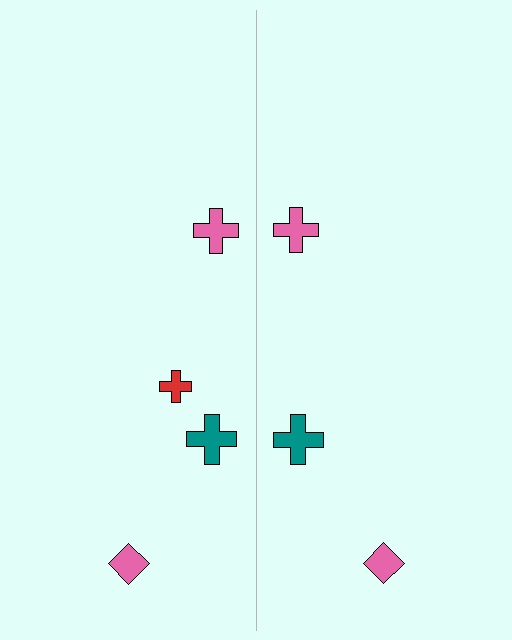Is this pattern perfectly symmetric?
No, the pattern is not perfectly symmetric. A red cross is missing from the right side.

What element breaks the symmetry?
A red cross is missing from the right side.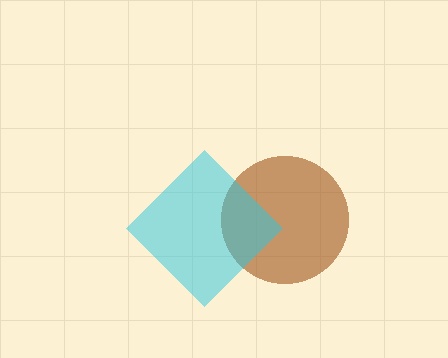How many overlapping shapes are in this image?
There are 2 overlapping shapes in the image.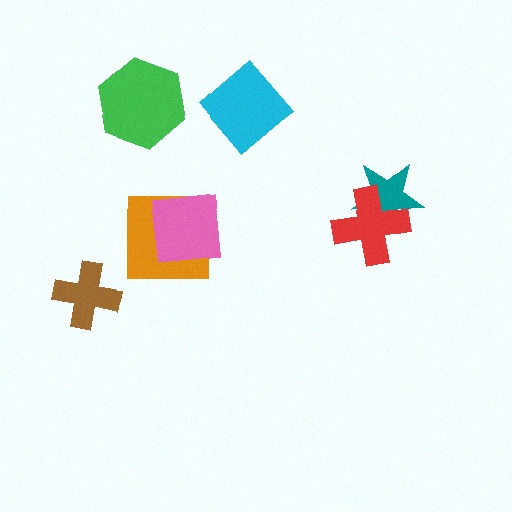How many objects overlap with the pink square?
1 object overlaps with the pink square.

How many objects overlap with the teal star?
1 object overlaps with the teal star.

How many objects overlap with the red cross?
1 object overlaps with the red cross.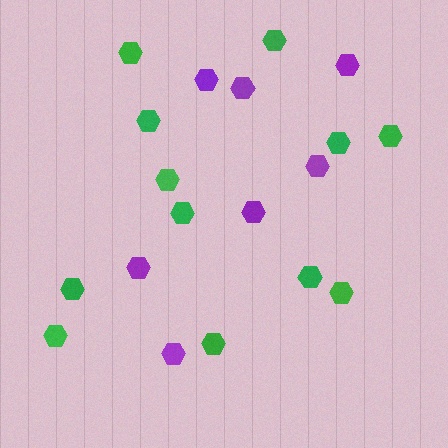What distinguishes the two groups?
There are 2 groups: one group of green hexagons (12) and one group of purple hexagons (7).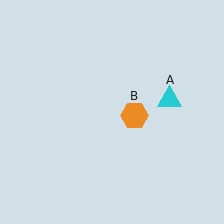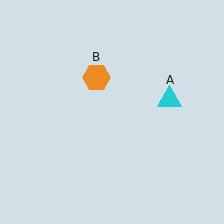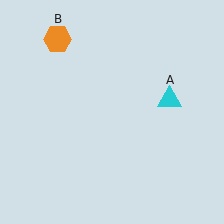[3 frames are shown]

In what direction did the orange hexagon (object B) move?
The orange hexagon (object B) moved up and to the left.